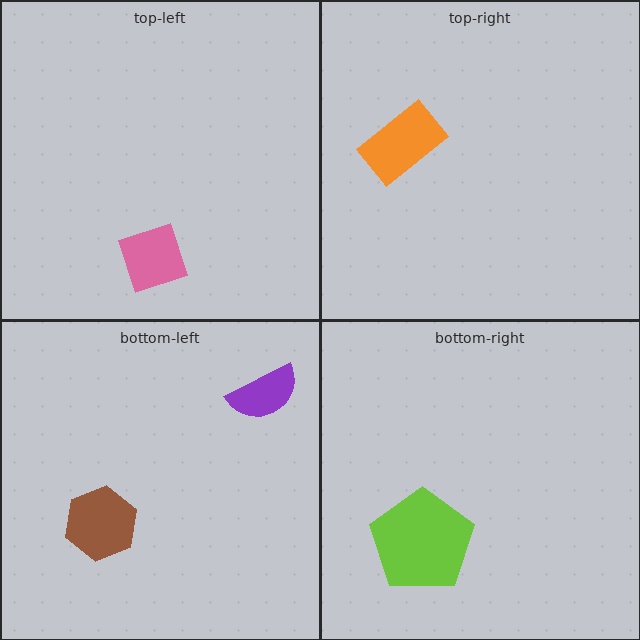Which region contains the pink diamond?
The top-left region.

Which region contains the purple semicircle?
The bottom-left region.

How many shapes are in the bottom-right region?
1.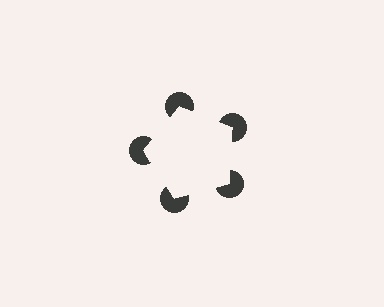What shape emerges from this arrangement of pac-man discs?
An illusory pentagon — its edges are inferred from the aligned wedge cuts in the pac-man discs, not physically drawn.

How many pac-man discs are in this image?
There are 5 — one at each vertex of the illusory pentagon.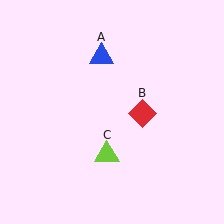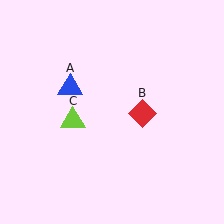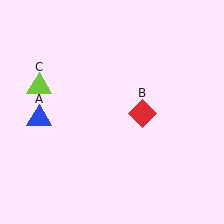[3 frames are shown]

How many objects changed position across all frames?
2 objects changed position: blue triangle (object A), lime triangle (object C).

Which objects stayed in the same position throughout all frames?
Red diamond (object B) remained stationary.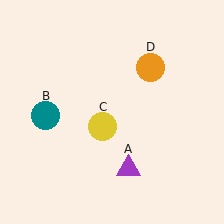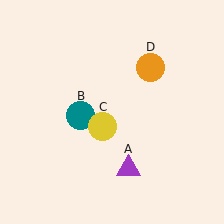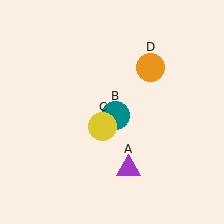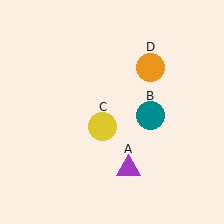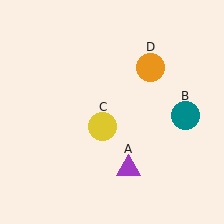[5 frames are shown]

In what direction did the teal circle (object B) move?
The teal circle (object B) moved right.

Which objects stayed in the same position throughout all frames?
Purple triangle (object A) and yellow circle (object C) and orange circle (object D) remained stationary.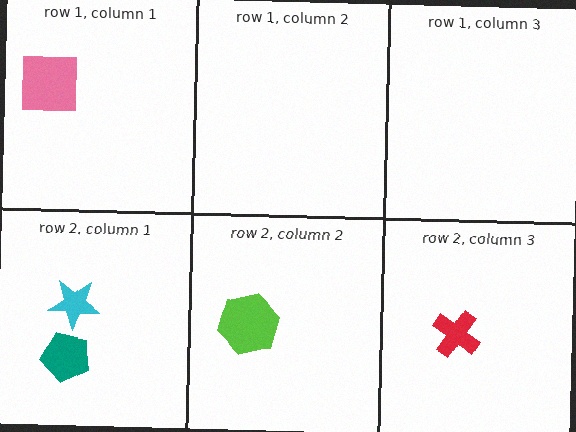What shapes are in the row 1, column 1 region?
The pink square.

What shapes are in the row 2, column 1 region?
The teal pentagon, the cyan star.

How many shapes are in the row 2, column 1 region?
2.